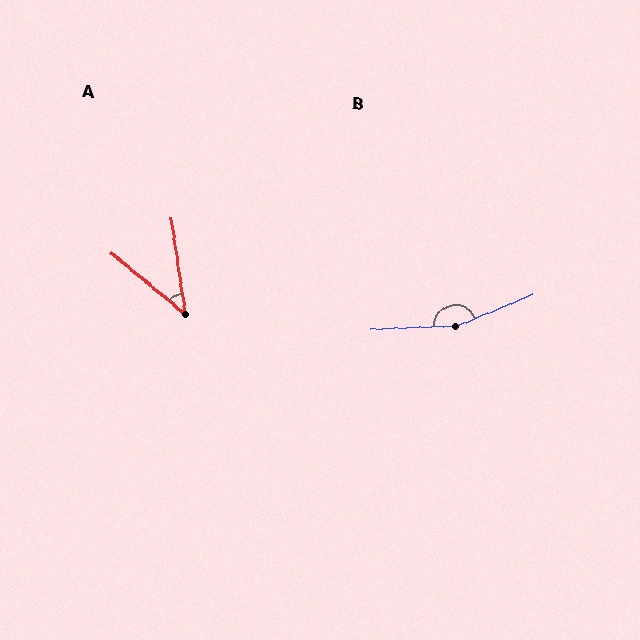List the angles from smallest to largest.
A (42°), B (160°).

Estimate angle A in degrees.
Approximately 42 degrees.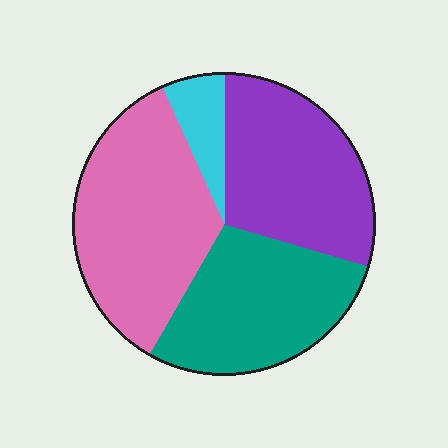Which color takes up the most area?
Pink, at roughly 35%.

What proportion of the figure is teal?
Teal covers roughly 30% of the figure.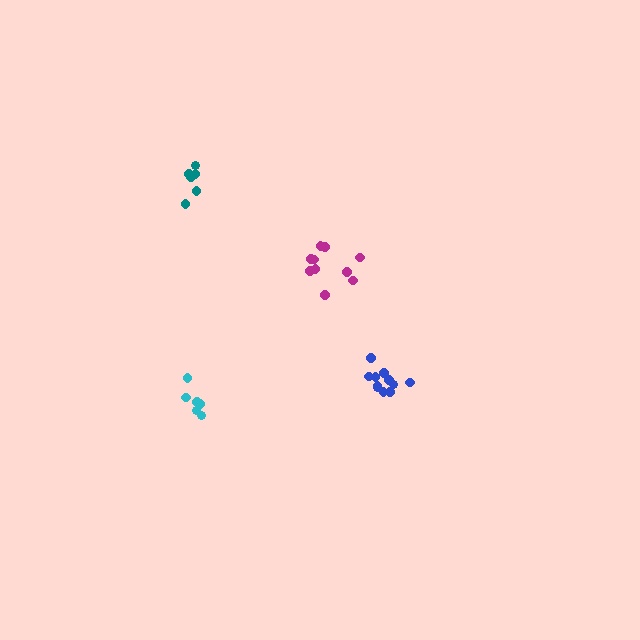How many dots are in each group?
Group 1: 10 dots, Group 2: 6 dots, Group 3: 6 dots, Group 4: 11 dots (33 total).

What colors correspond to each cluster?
The clusters are colored: magenta, cyan, teal, blue.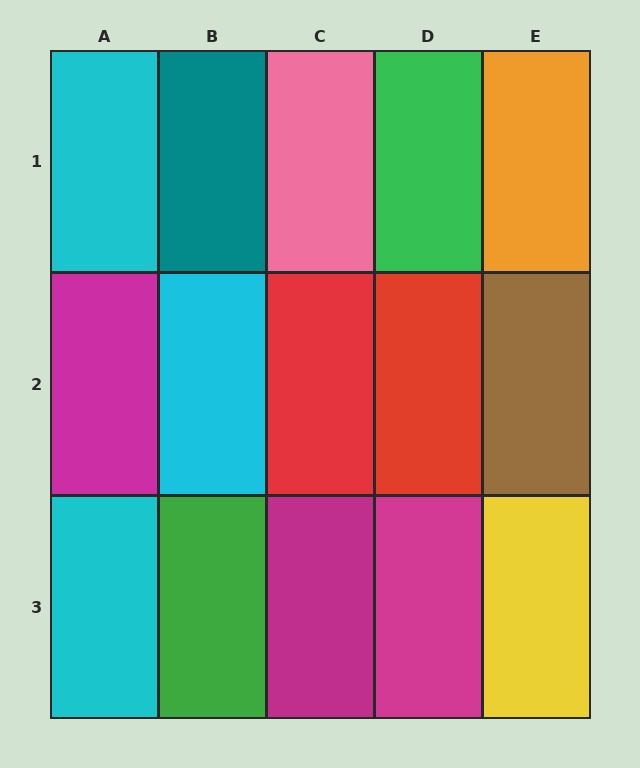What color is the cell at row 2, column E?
Brown.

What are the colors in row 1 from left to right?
Cyan, teal, pink, green, orange.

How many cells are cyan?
3 cells are cyan.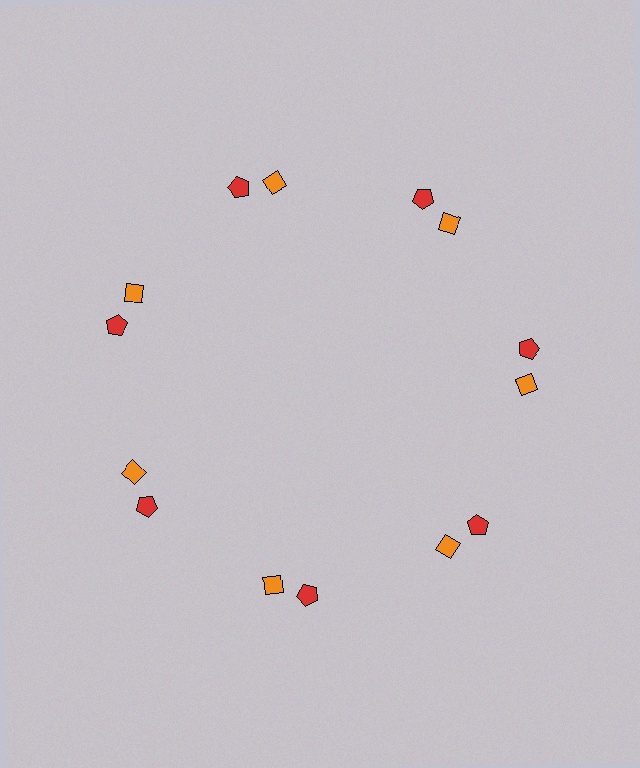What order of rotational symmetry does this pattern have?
This pattern has 7-fold rotational symmetry.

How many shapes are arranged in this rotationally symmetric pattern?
There are 14 shapes, arranged in 7 groups of 2.